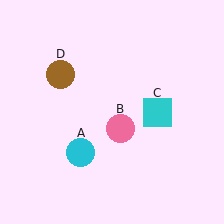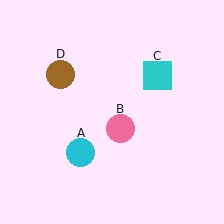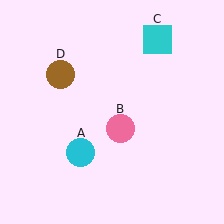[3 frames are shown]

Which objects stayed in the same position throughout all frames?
Cyan circle (object A) and pink circle (object B) and brown circle (object D) remained stationary.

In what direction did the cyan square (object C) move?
The cyan square (object C) moved up.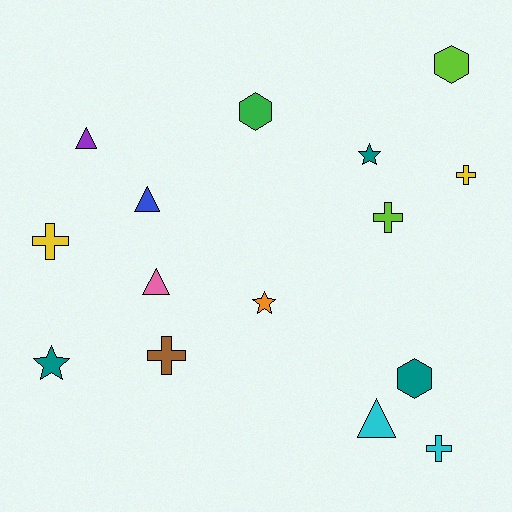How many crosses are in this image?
There are 5 crosses.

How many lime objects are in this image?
There are 2 lime objects.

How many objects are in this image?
There are 15 objects.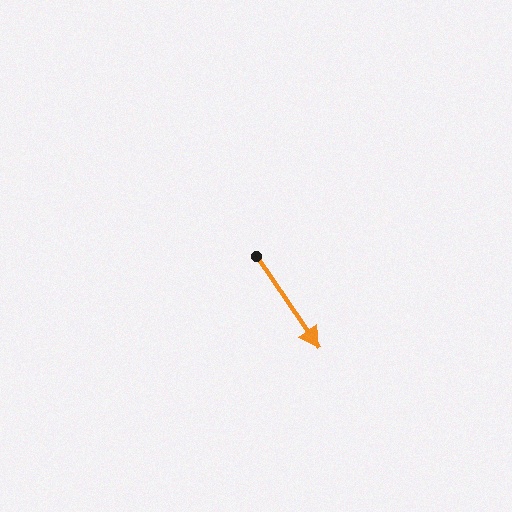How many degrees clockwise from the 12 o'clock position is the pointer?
Approximately 146 degrees.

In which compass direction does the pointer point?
Southeast.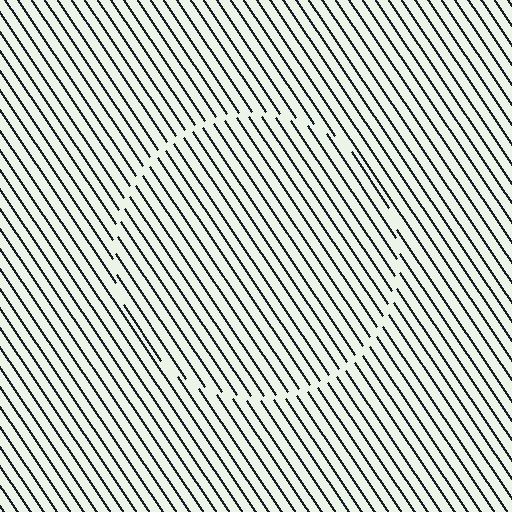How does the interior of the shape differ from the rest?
The interior of the shape contains the same grating, shifted by half a period — the contour is defined by the phase discontinuity where line-ends from the inner and outer gratings abut.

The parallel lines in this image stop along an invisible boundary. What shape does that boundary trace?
An illusory circle. The interior of the shape contains the same grating, shifted by half a period — the contour is defined by the phase discontinuity where line-ends from the inner and outer gratings abut.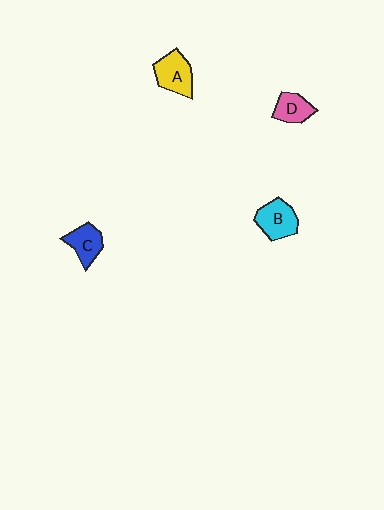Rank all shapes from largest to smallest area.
From largest to smallest: A (yellow), B (cyan), C (blue), D (pink).